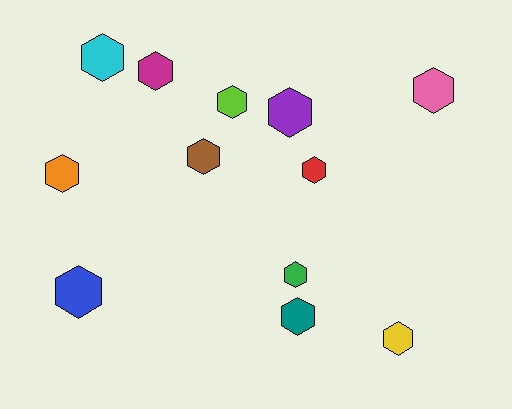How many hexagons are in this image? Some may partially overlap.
There are 12 hexagons.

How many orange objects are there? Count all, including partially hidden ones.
There is 1 orange object.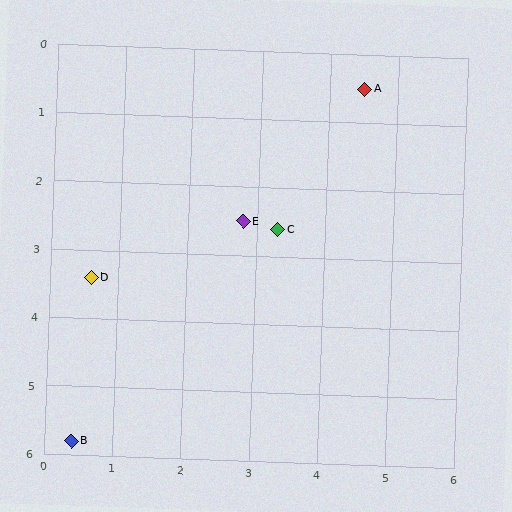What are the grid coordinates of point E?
Point E is at approximately (2.8, 2.5).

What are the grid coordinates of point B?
Point B is at approximately (0.4, 5.8).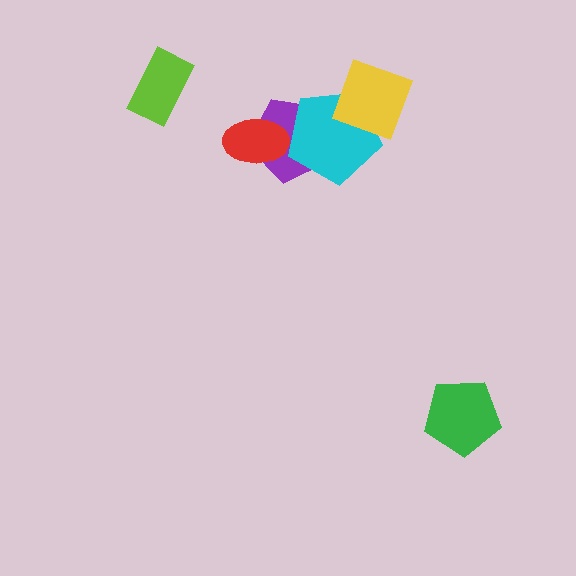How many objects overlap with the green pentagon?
0 objects overlap with the green pentagon.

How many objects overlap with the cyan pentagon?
2 objects overlap with the cyan pentagon.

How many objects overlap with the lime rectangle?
0 objects overlap with the lime rectangle.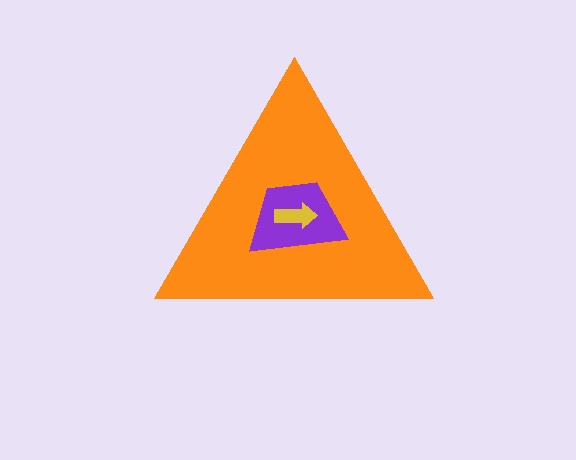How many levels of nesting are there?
3.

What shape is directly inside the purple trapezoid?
The yellow arrow.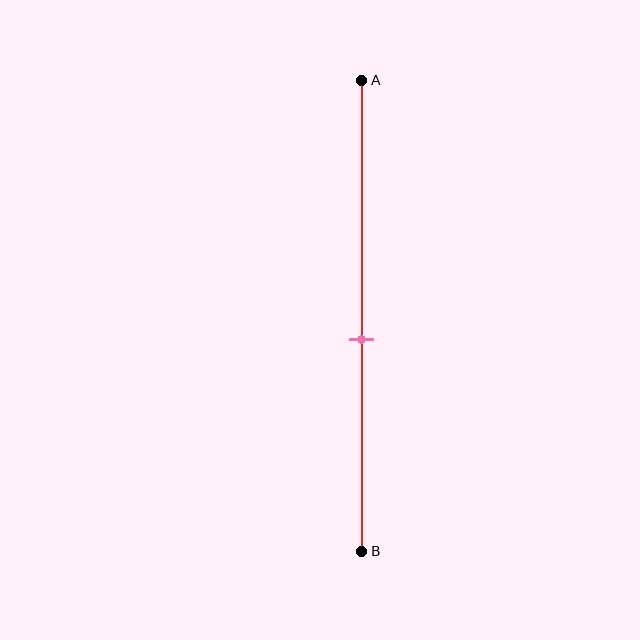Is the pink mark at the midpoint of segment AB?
No, the mark is at about 55% from A, not at the 50% midpoint.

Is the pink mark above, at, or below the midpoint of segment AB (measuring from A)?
The pink mark is below the midpoint of segment AB.